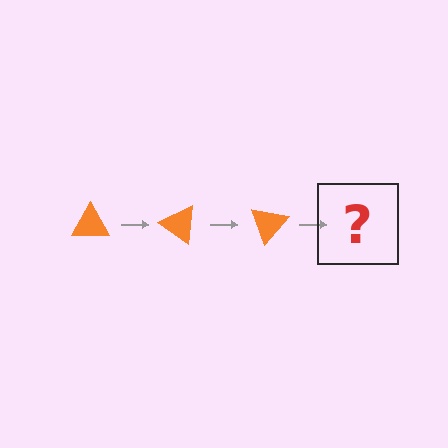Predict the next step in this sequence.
The next step is an orange triangle rotated 105 degrees.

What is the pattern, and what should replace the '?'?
The pattern is that the triangle rotates 35 degrees each step. The '?' should be an orange triangle rotated 105 degrees.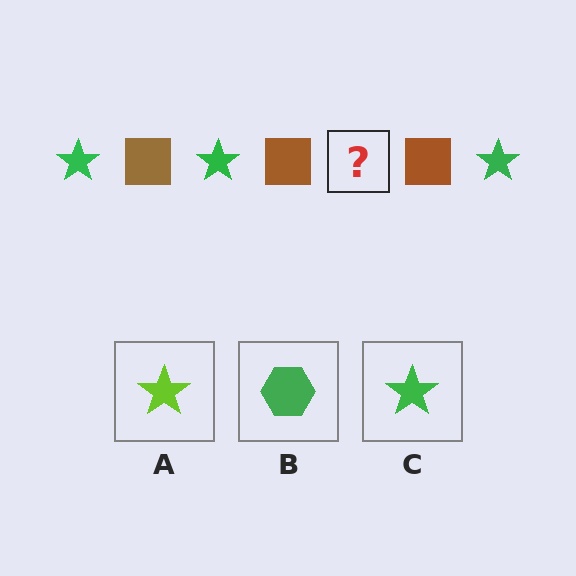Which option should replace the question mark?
Option C.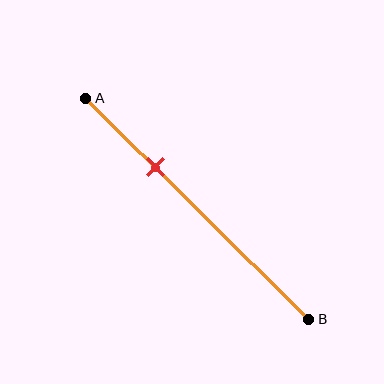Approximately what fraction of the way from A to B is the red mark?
The red mark is approximately 30% of the way from A to B.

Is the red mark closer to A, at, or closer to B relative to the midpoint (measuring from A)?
The red mark is closer to point A than the midpoint of segment AB.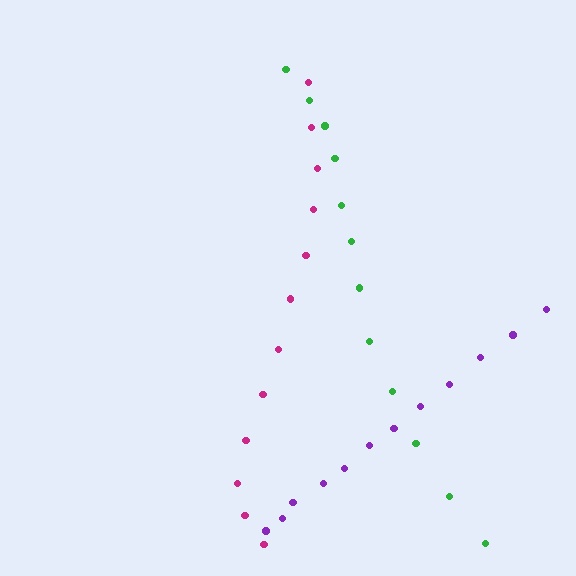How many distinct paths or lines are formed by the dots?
There are 3 distinct paths.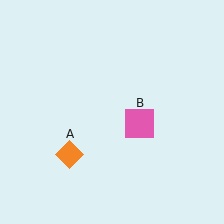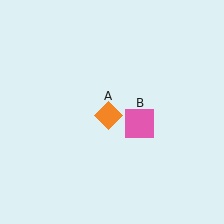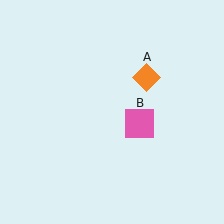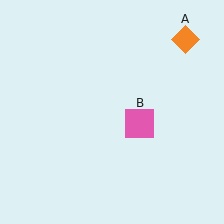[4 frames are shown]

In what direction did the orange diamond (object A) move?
The orange diamond (object A) moved up and to the right.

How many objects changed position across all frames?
1 object changed position: orange diamond (object A).